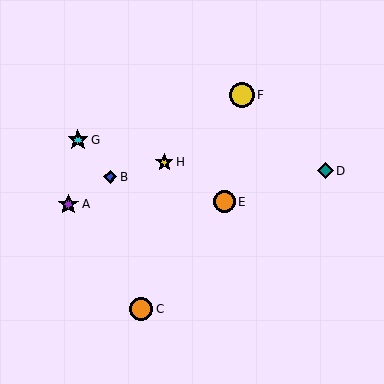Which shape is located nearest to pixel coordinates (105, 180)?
The blue diamond (labeled B) at (110, 177) is nearest to that location.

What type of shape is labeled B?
Shape B is a blue diamond.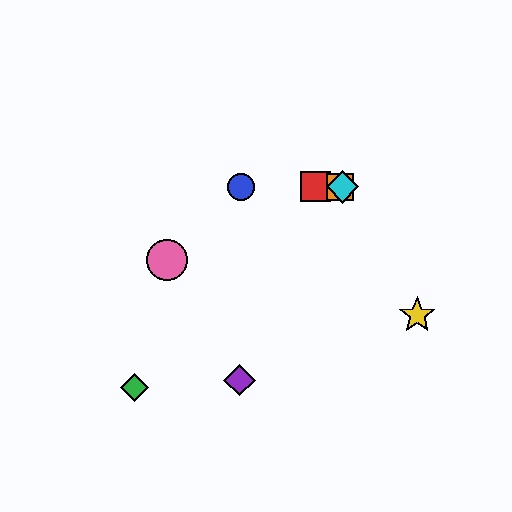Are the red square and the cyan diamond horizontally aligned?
Yes, both are at y≈187.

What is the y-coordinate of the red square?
The red square is at y≈187.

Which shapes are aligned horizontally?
The red square, the blue circle, the orange square, the cyan diamond are aligned horizontally.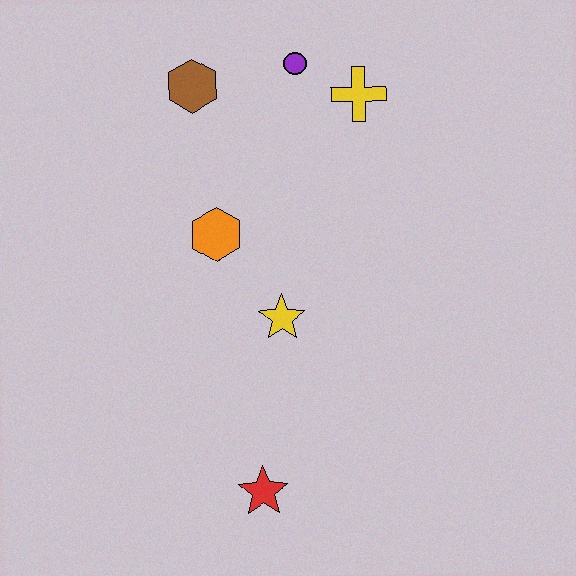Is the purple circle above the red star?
Yes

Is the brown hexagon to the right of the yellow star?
No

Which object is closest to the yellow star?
The orange hexagon is closest to the yellow star.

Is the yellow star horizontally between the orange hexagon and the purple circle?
Yes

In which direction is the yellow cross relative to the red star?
The yellow cross is above the red star.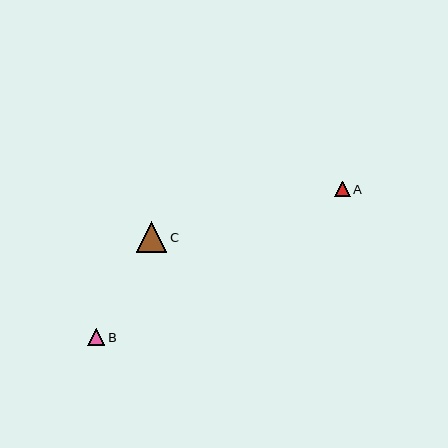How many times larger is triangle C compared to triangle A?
Triangle C is approximately 2.0 times the size of triangle A.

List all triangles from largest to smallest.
From largest to smallest: C, B, A.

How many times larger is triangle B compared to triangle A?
Triangle B is approximately 1.1 times the size of triangle A.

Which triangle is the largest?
Triangle C is the largest with a size of approximately 30 pixels.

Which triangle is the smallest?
Triangle A is the smallest with a size of approximately 15 pixels.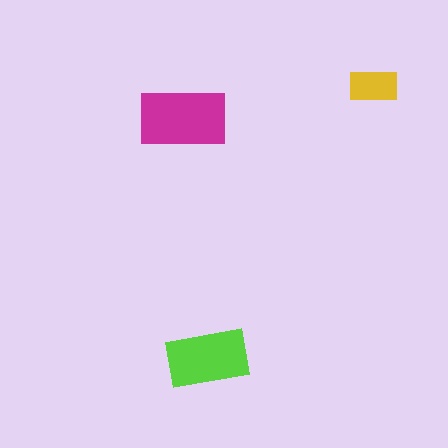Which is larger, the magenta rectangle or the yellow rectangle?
The magenta one.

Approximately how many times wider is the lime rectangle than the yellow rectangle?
About 1.5 times wider.